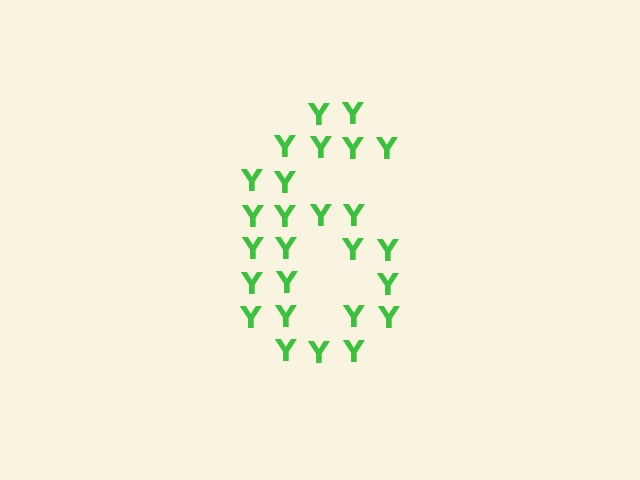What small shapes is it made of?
It is made of small letter Y's.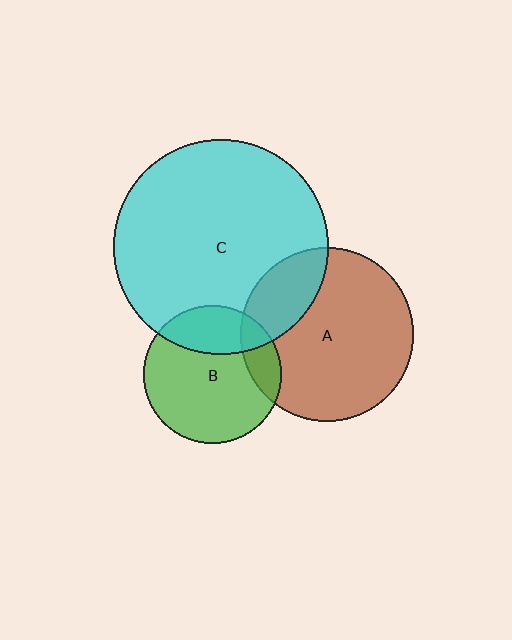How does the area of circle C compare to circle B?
Approximately 2.4 times.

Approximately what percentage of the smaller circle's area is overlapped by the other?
Approximately 15%.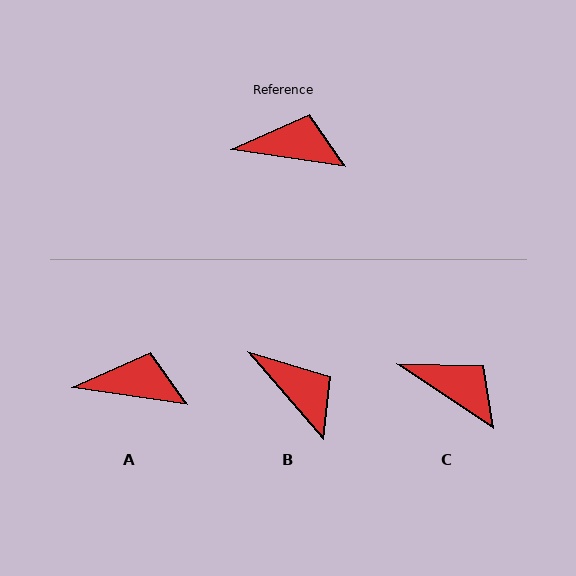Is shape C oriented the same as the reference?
No, it is off by about 26 degrees.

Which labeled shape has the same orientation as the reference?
A.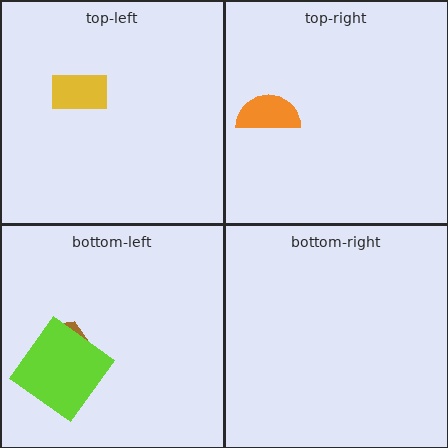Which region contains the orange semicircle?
The top-right region.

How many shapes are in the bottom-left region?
2.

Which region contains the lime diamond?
The bottom-left region.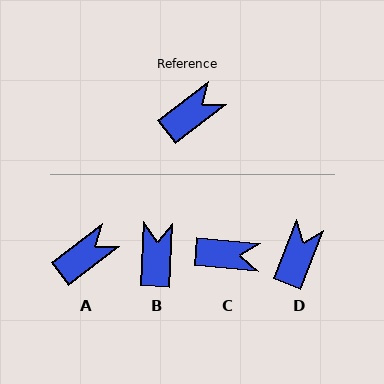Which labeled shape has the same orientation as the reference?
A.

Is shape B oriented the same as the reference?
No, it is off by about 50 degrees.